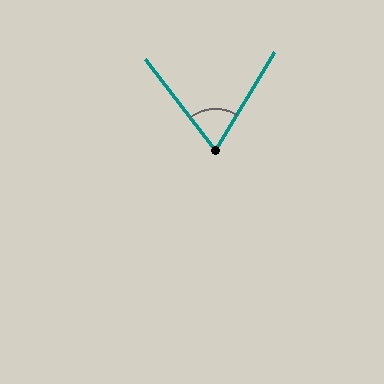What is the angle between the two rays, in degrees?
Approximately 69 degrees.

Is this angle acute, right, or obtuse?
It is acute.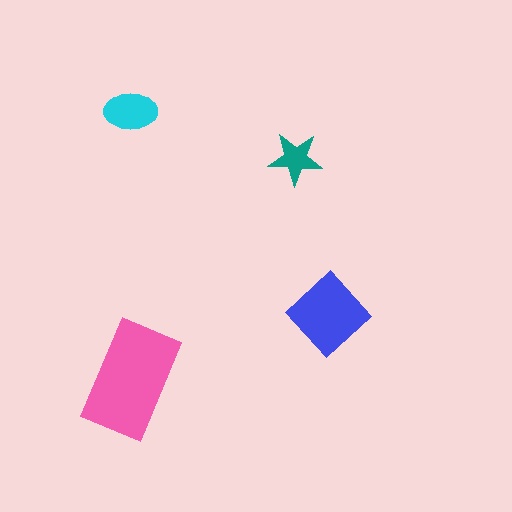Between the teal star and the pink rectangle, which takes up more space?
The pink rectangle.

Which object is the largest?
The pink rectangle.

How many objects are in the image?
There are 4 objects in the image.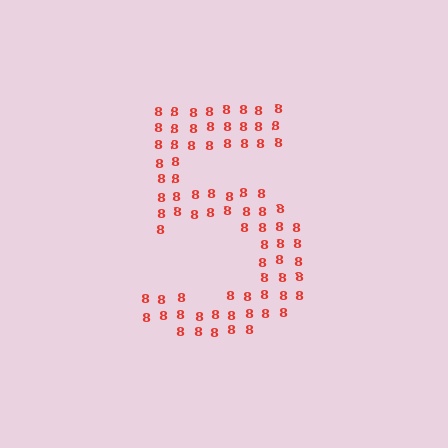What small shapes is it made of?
It is made of small digit 8's.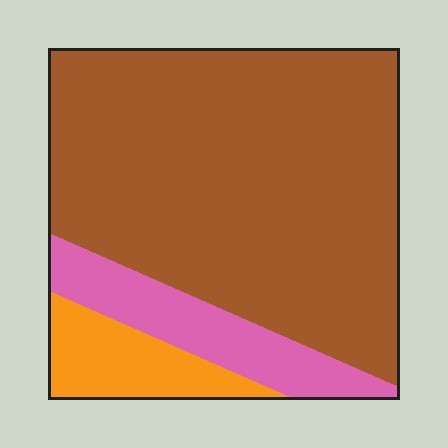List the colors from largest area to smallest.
From largest to smallest: brown, pink, orange.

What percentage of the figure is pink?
Pink takes up less than a quarter of the figure.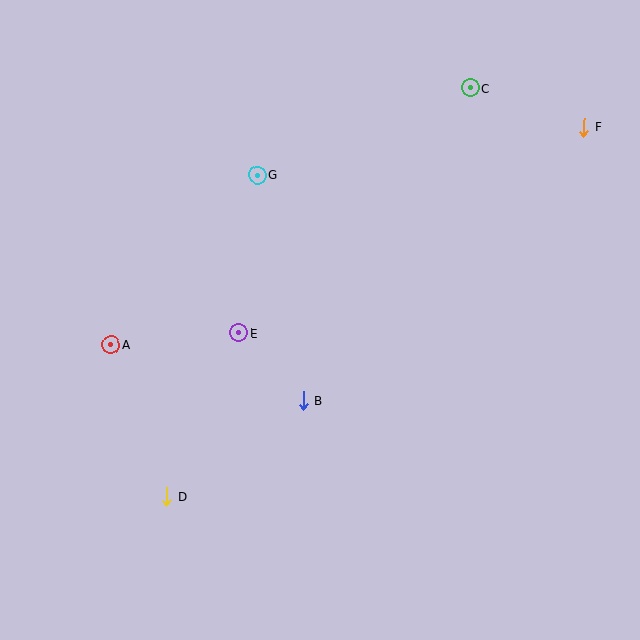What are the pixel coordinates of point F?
Point F is at (584, 127).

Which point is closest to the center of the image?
Point B at (303, 400) is closest to the center.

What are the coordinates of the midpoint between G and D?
The midpoint between G and D is at (212, 336).